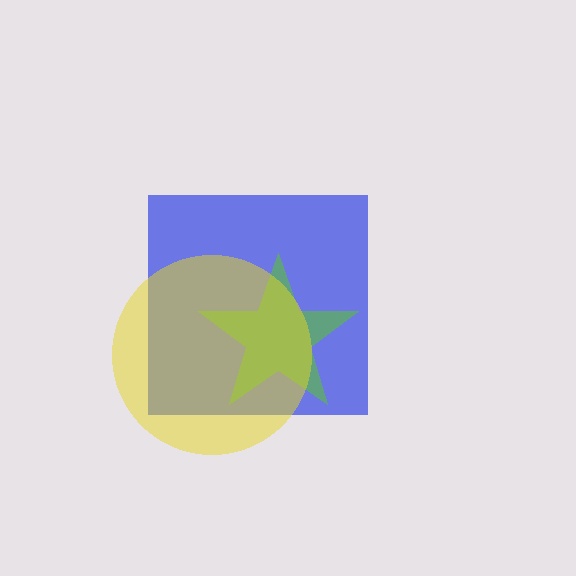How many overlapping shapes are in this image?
There are 3 overlapping shapes in the image.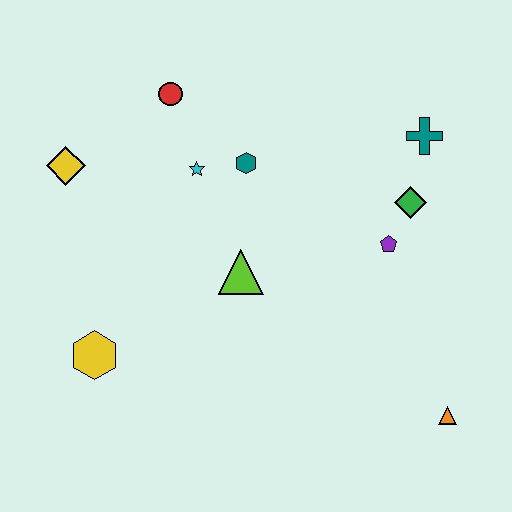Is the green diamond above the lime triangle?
Yes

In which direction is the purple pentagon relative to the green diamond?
The purple pentagon is below the green diamond.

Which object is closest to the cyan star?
The teal hexagon is closest to the cyan star.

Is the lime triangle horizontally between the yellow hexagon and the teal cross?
Yes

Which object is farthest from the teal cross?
The yellow hexagon is farthest from the teal cross.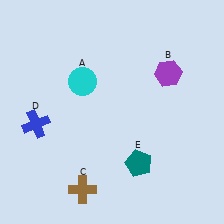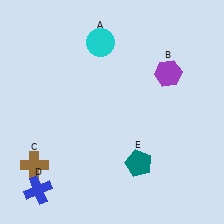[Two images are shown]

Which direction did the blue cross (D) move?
The blue cross (D) moved down.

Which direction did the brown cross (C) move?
The brown cross (C) moved left.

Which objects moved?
The objects that moved are: the cyan circle (A), the brown cross (C), the blue cross (D).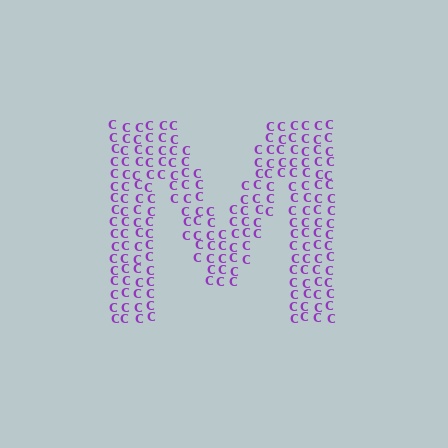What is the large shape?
The large shape is the letter M.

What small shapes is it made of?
It is made of small letter C's.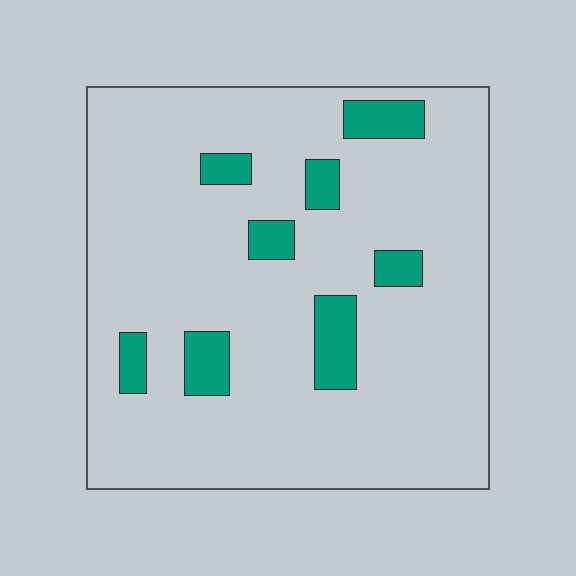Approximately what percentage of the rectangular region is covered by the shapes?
Approximately 10%.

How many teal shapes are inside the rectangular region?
8.